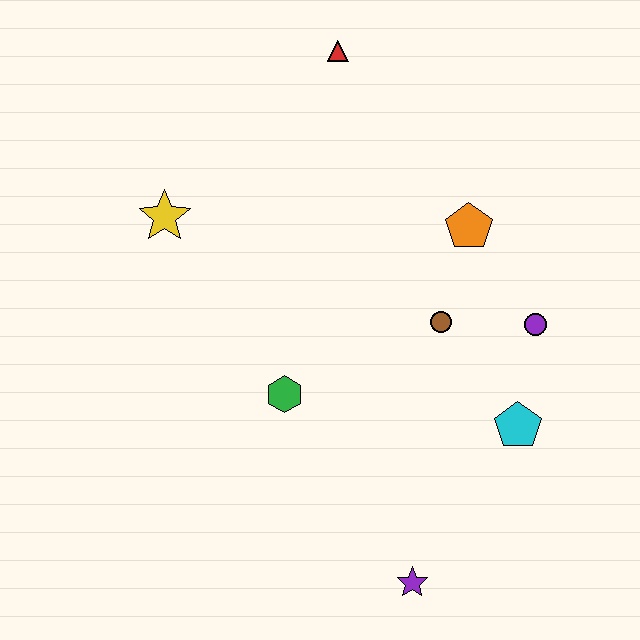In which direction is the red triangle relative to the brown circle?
The red triangle is above the brown circle.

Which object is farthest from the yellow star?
The purple star is farthest from the yellow star.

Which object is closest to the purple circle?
The brown circle is closest to the purple circle.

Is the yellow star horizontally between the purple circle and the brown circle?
No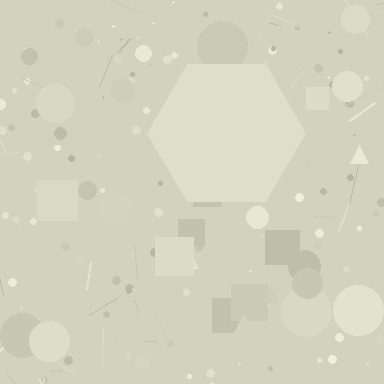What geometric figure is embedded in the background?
A hexagon is embedded in the background.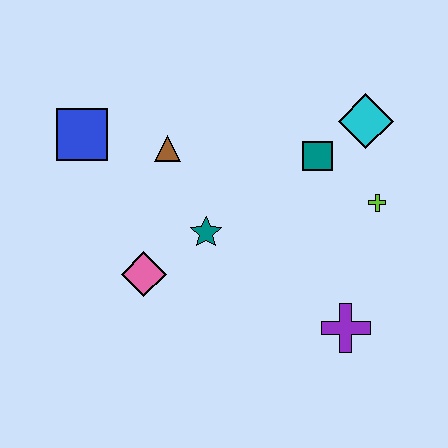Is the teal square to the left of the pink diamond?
No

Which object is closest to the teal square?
The cyan diamond is closest to the teal square.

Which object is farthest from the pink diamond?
The cyan diamond is farthest from the pink diamond.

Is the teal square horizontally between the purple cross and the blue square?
Yes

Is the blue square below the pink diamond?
No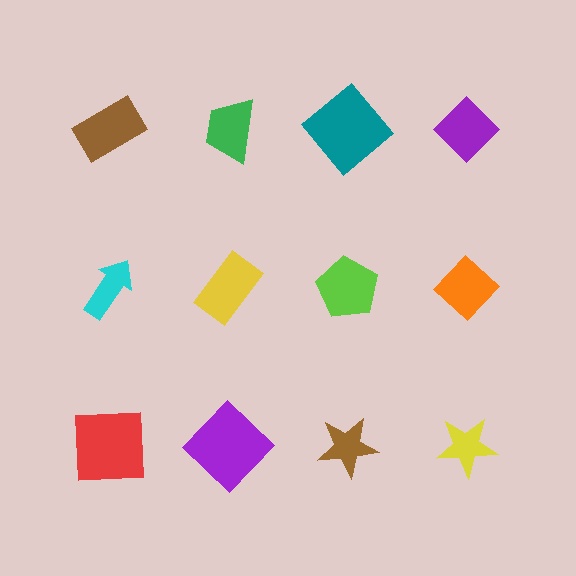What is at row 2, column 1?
A cyan arrow.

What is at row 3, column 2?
A purple diamond.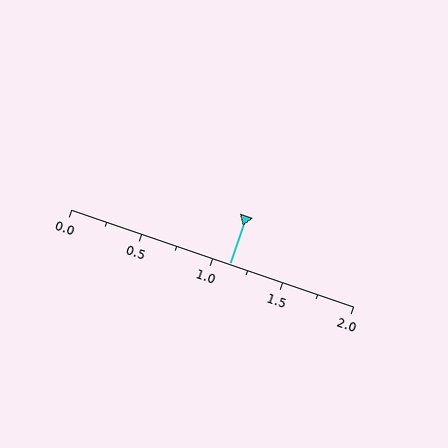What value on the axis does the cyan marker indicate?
The marker indicates approximately 1.12.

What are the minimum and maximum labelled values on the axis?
The axis runs from 0.0 to 2.0.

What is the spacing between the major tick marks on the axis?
The major ticks are spaced 0.5 apart.